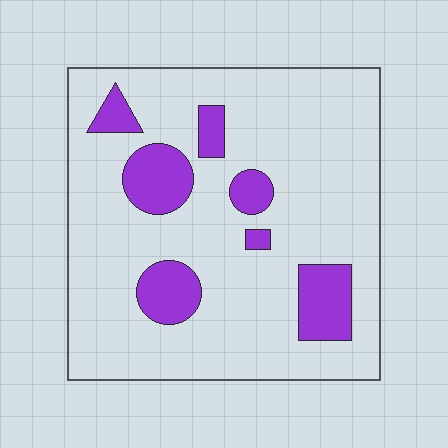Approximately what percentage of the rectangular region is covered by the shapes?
Approximately 15%.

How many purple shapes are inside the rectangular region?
7.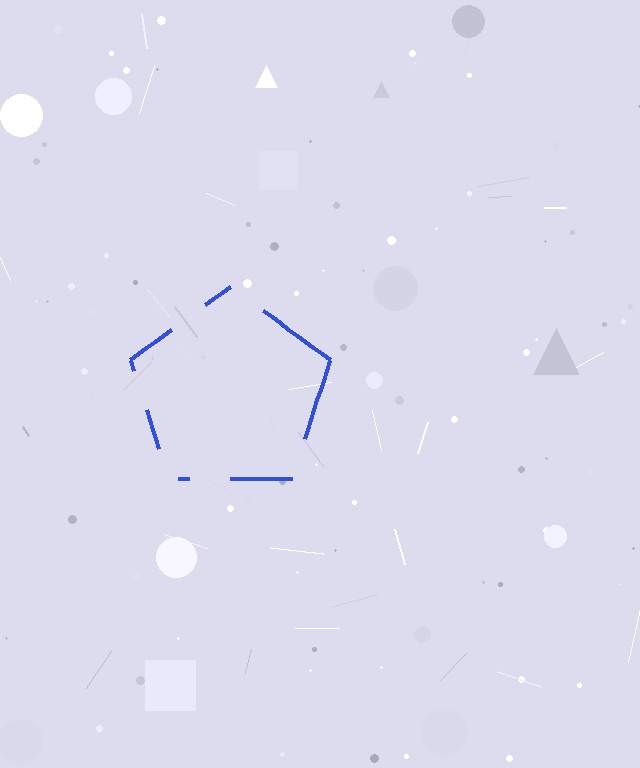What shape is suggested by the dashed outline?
The dashed outline suggests a pentagon.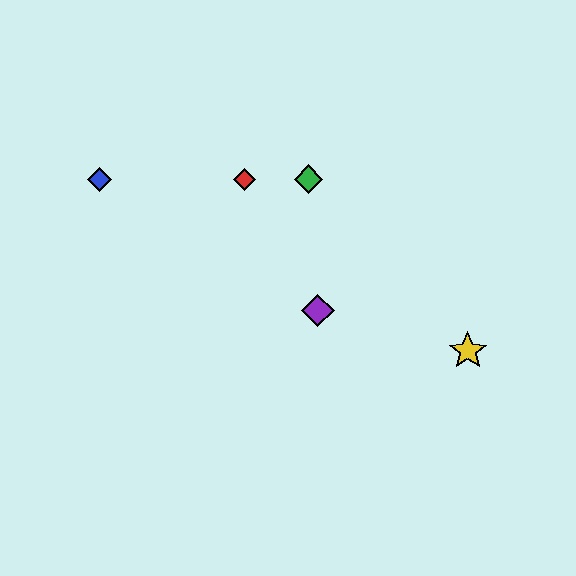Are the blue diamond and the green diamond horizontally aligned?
Yes, both are at y≈179.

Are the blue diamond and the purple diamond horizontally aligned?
No, the blue diamond is at y≈179 and the purple diamond is at y≈310.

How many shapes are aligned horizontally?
3 shapes (the red diamond, the blue diamond, the green diamond) are aligned horizontally.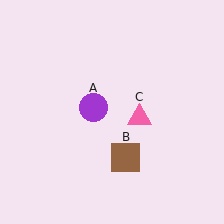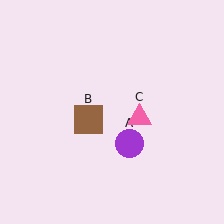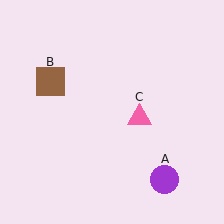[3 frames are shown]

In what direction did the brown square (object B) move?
The brown square (object B) moved up and to the left.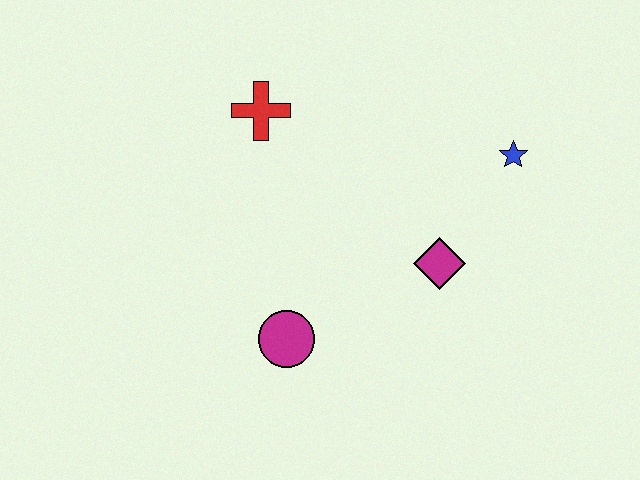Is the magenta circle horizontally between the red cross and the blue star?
Yes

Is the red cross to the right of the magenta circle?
No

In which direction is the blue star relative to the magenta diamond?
The blue star is above the magenta diamond.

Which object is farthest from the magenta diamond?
The red cross is farthest from the magenta diamond.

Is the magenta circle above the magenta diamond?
No